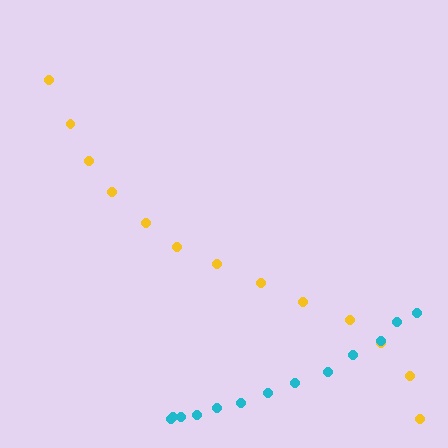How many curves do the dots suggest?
There are 2 distinct paths.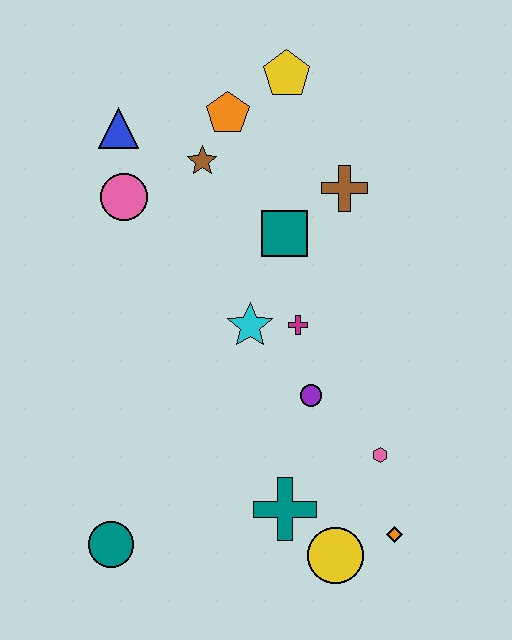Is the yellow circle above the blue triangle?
No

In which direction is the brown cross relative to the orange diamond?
The brown cross is above the orange diamond.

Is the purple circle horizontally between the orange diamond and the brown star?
Yes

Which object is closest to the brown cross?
The teal square is closest to the brown cross.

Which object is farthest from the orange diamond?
The blue triangle is farthest from the orange diamond.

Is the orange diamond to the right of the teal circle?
Yes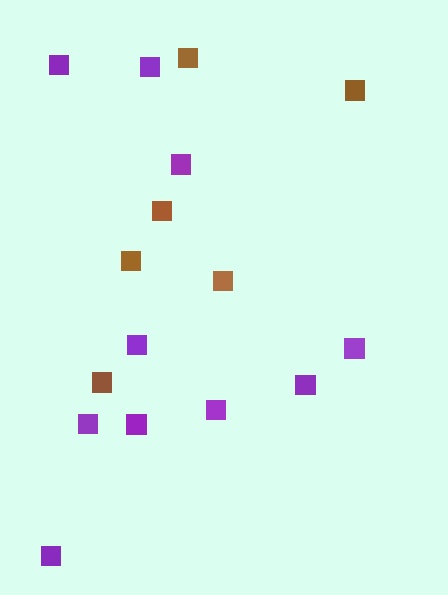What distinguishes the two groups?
There are 2 groups: one group of brown squares (6) and one group of purple squares (10).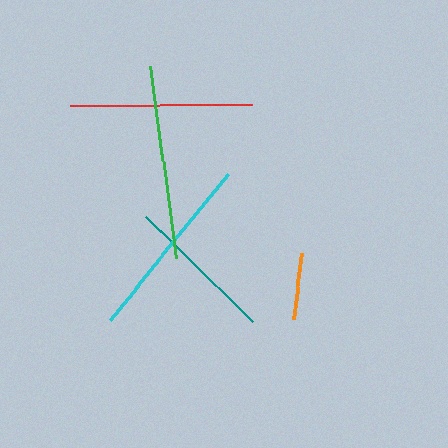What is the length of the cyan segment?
The cyan segment is approximately 188 pixels long.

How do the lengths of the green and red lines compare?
The green and red lines are approximately the same length.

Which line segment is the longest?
The green line is the longest at approximately 195 pixels.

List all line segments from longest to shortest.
From longest to shortest: green, cyan, red, teal, orange.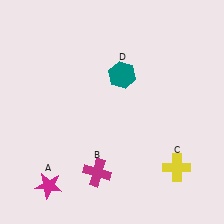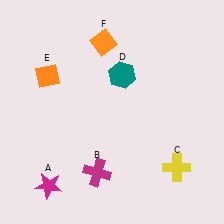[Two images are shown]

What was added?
An orange diamond (E), an orange diamond (F) were added in Image 2.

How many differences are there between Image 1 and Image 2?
There are 2 differences between the two images.